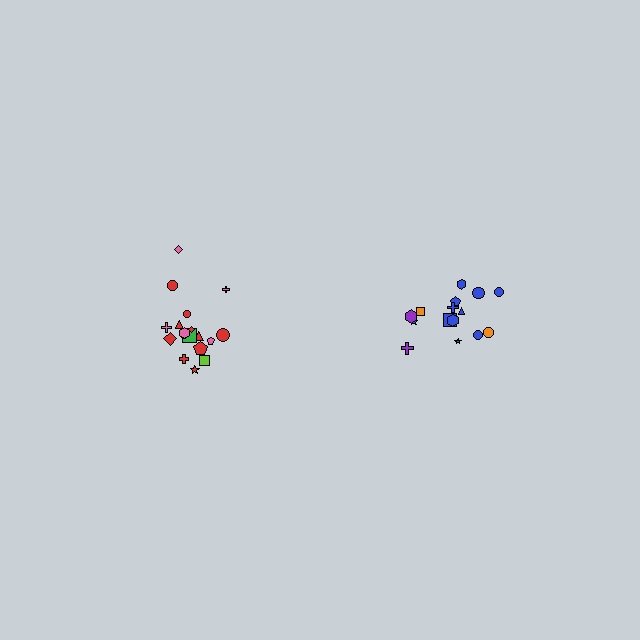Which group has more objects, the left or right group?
The left group.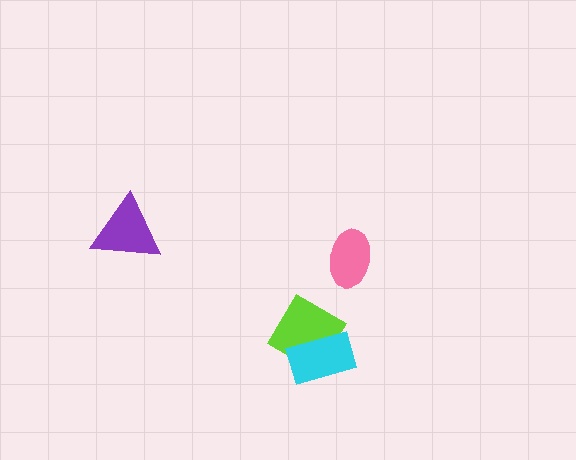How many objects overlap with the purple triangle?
0 objects overlap with the purple triangle.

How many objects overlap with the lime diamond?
1 object overlaps with the lime diamond.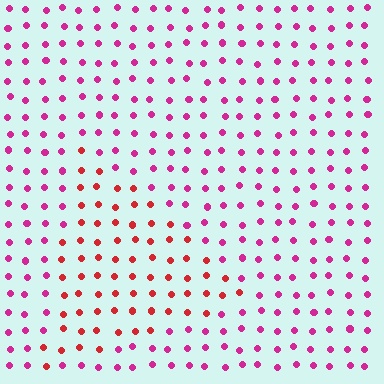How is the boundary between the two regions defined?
The boundary is defined purely by a slight shift in hue (about 35 degrees). Spacing, size, and orientation are identical on both sides.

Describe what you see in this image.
The image is filled with small magenta elements in a uniform arrangement. A triangle-shaped region is visible where the elements are tinted to a slightly different hue, forming a subtle color boundary.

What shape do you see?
I see a triangle.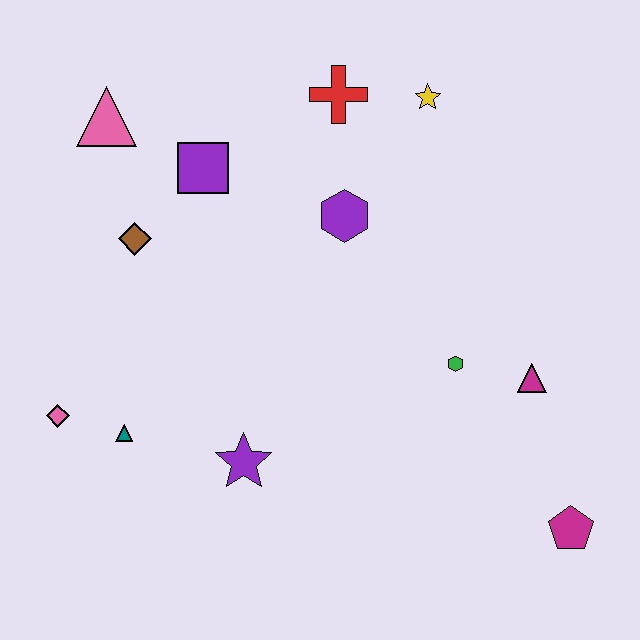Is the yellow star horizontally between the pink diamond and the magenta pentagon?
Yes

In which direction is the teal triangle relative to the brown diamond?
The teal triangle is below the brown diamond.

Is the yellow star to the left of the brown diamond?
No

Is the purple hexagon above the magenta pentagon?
Yes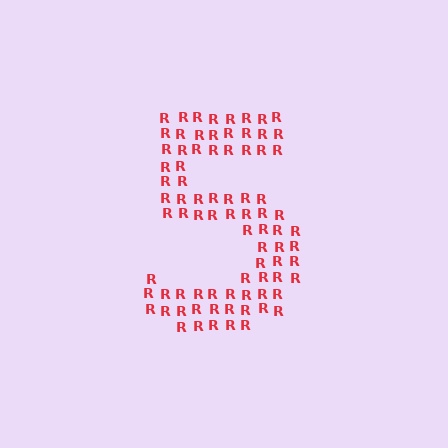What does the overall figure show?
The overall figure shows the digit 5.